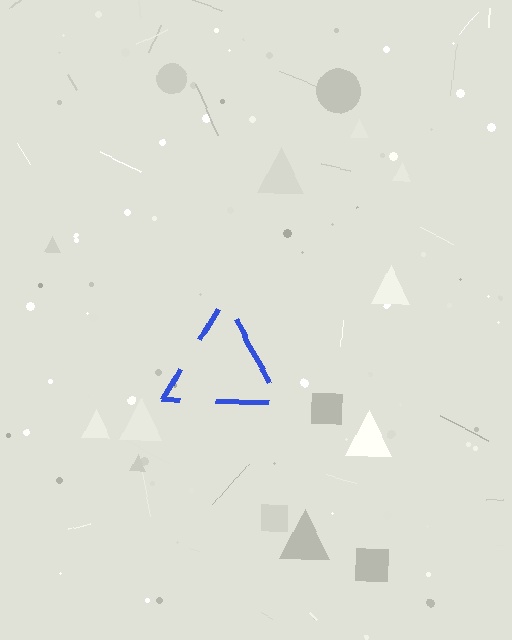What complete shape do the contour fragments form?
The contour fragments form a triangle.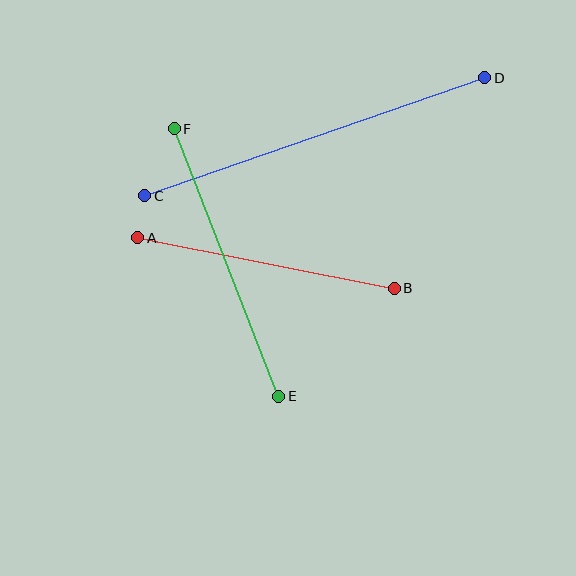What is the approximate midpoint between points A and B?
The midpoint is at approximately (266, 263) pixels.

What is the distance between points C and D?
The distance is approximately 360 pixels.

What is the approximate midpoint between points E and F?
The midpoint is at approximately (226, 262) pixels.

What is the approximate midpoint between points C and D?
The midpoint is at approximately (315, 137) pixels.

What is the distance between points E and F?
The distance is approximately 287 pixels.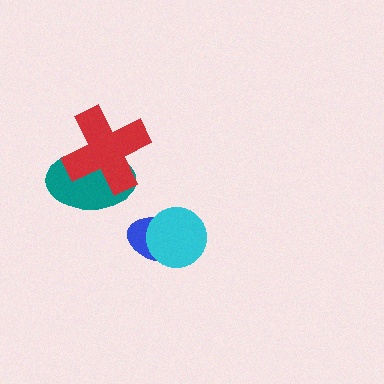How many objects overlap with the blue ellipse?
1 object overlaps with the blue ellipse.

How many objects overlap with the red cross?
1 object overlaps with the red cross.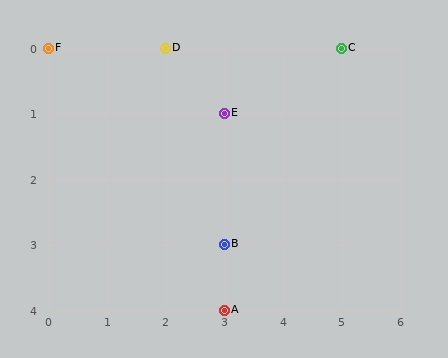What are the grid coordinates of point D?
Point D is at grid coordinates (2, 0).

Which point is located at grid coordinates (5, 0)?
Point C is at (5, 0).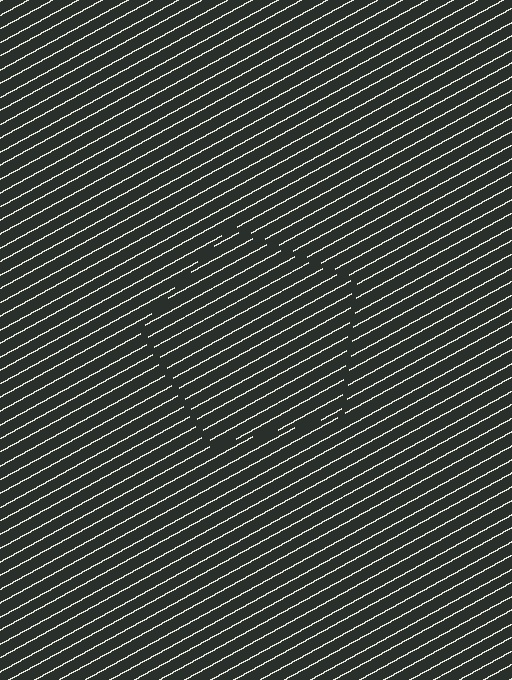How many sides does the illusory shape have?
5 sides — the line-ends trace a pentagon.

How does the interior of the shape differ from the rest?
The interior of the shape contains the same grating, shifted by half a period — the contour is defined by the phase discontinuity where line-ends from the inner and outer gratings abut.